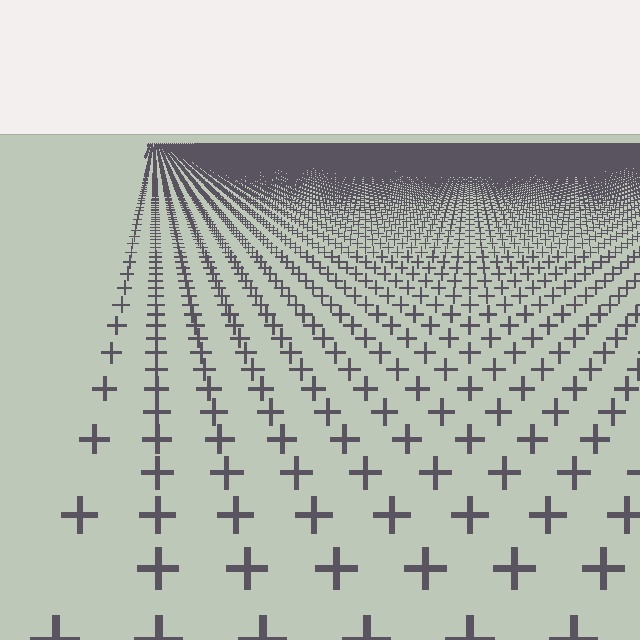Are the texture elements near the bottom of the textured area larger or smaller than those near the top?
Larger. Near the bottom, elements are closer to the viewer and appear at a bigger on-screen size.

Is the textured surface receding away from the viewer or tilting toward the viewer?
The surface is receding away from the viewer. Texture elements get smaller and denser toward the top.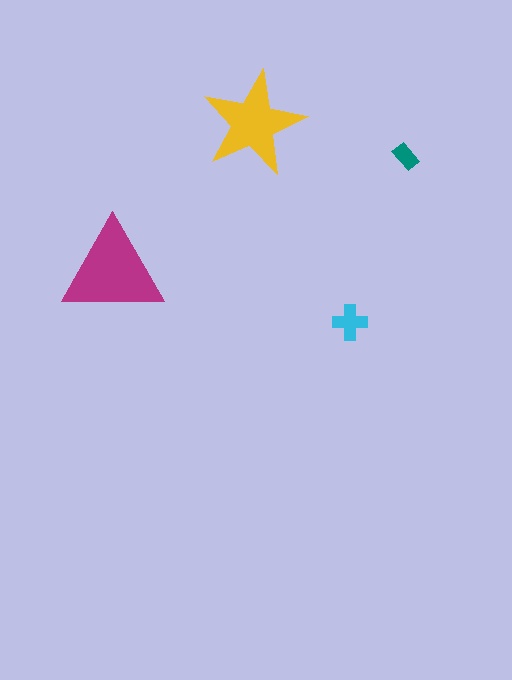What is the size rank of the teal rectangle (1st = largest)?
4th.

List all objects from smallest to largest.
The teal rectangle, the cyan cross, the yellow star, the magenta triangle.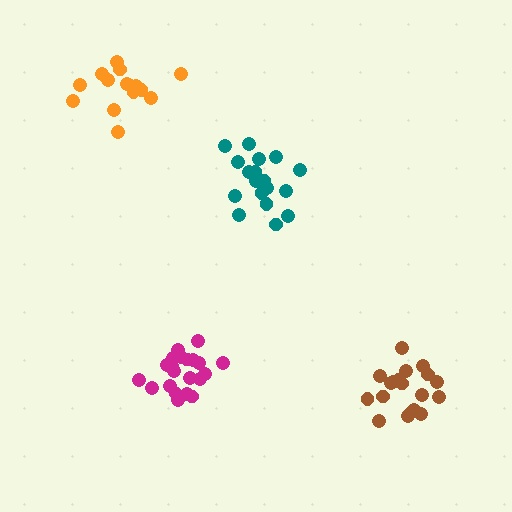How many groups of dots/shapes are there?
There are 4 groups.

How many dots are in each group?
Group 1: 18 dots, Group 2: 19 dots, Group 3: 21 dots, Group 4: 15 dots (73 total).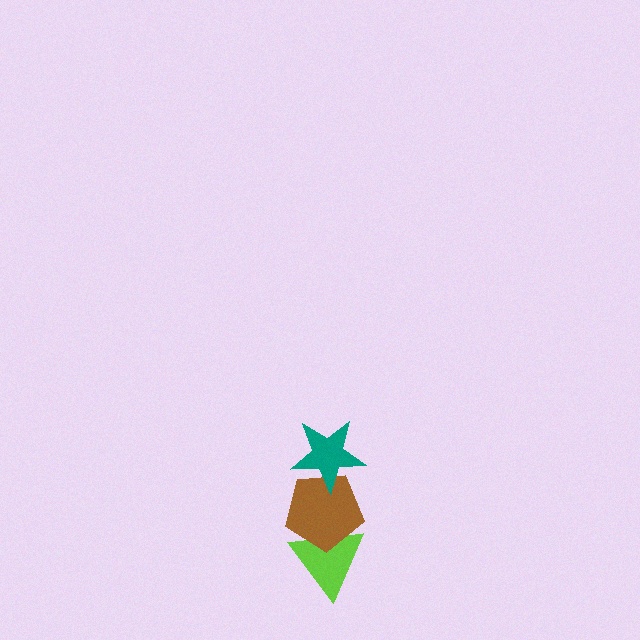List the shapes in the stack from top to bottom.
From top to bottom: the teal star, the brown pentagon, the lime triangle.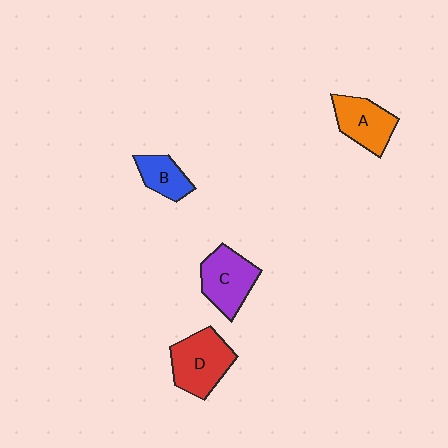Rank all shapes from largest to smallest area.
From largest to smallest: D (red), C (purple), A (orange), B (blue).